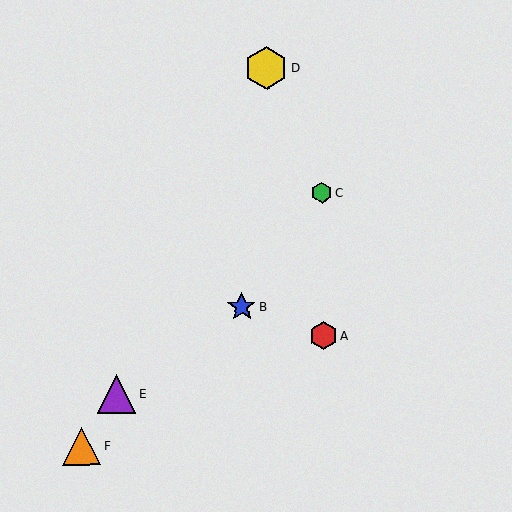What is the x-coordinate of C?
Object C is at x≈322.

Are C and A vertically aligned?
Yes, both are at x≈322.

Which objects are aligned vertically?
Objects A, C are aligned vertically.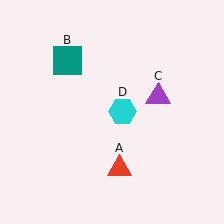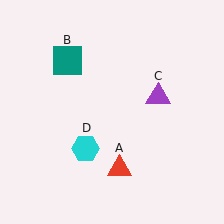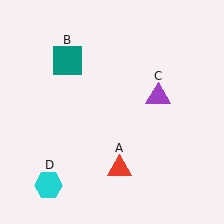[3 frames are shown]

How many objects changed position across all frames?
1 object changed position: cyan hexagon (object D).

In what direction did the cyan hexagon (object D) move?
The cyan hexagon (object D) moved down and to the left.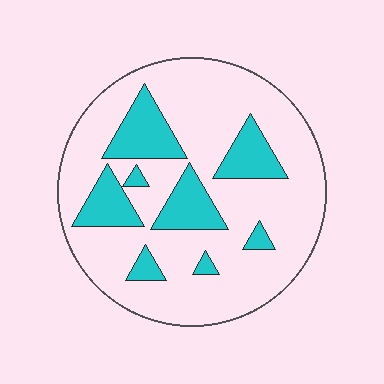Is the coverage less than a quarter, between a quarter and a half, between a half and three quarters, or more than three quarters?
Less than a quarter.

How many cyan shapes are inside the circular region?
8.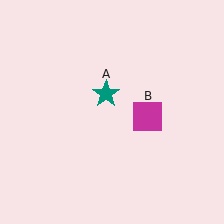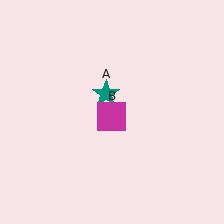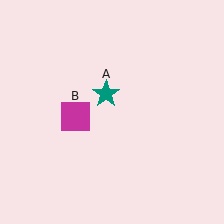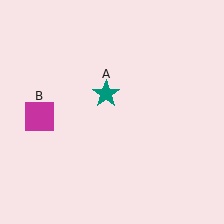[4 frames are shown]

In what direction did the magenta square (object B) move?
The magenta square (object B) moved left.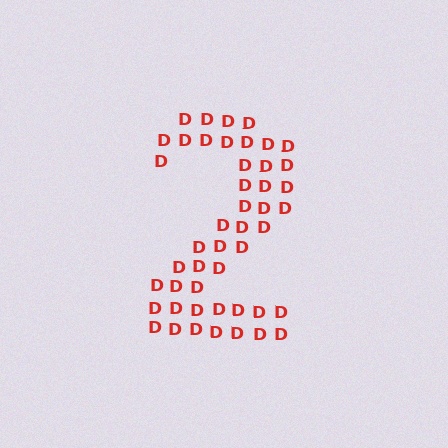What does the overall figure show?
The overall figure shows the digit 2.